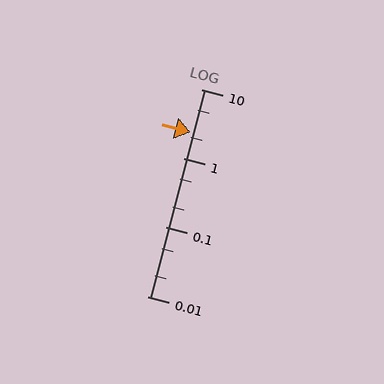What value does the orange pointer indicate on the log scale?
The pointer indicates approximately 2.4.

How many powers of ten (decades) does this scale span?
The scale spans 3 decades, from 0.01 to 10.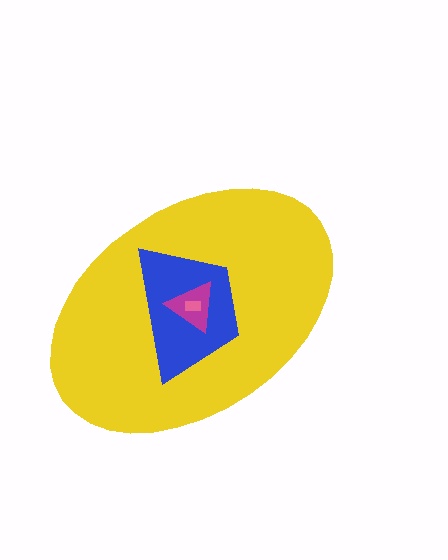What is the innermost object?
The pink rectangle.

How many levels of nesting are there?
4.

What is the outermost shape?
The yellow ellipse.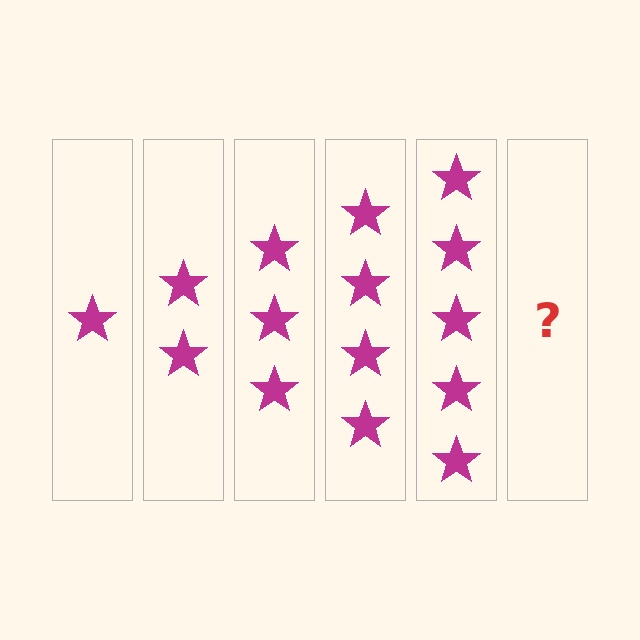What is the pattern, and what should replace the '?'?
The pattern is that each step adds one more star. The '?' should be 6 stars.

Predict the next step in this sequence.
The next step is 6 stars.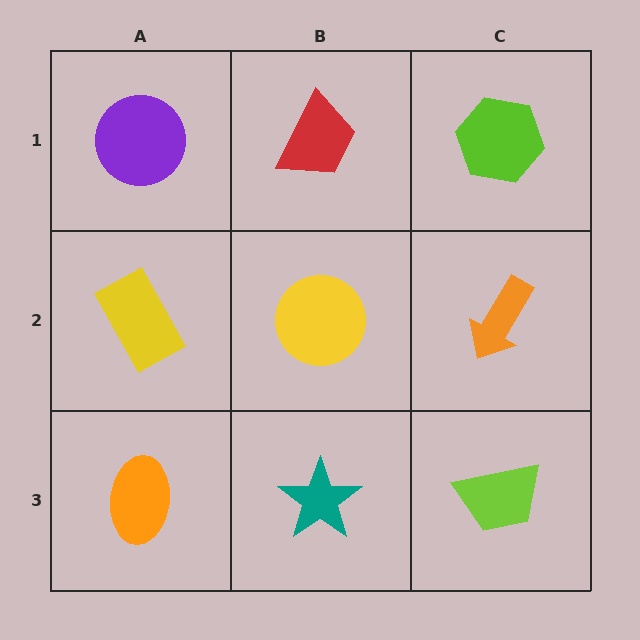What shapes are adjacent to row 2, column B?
A red trapezoid (row 1, column B), a teal star (row 3, column B), a yellow rectangle (row 2, column A), an orange arrow (row 2, column C).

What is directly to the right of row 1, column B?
A lime hexagon.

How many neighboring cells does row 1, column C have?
2.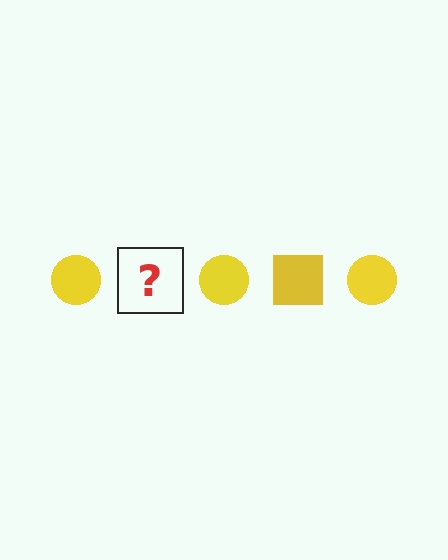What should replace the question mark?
The question mark should be replaced with a yellow square.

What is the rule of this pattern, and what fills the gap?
The rule is that the pattern cycles through circle, square shapes in yellow. The gap should be filled with a yellow square.